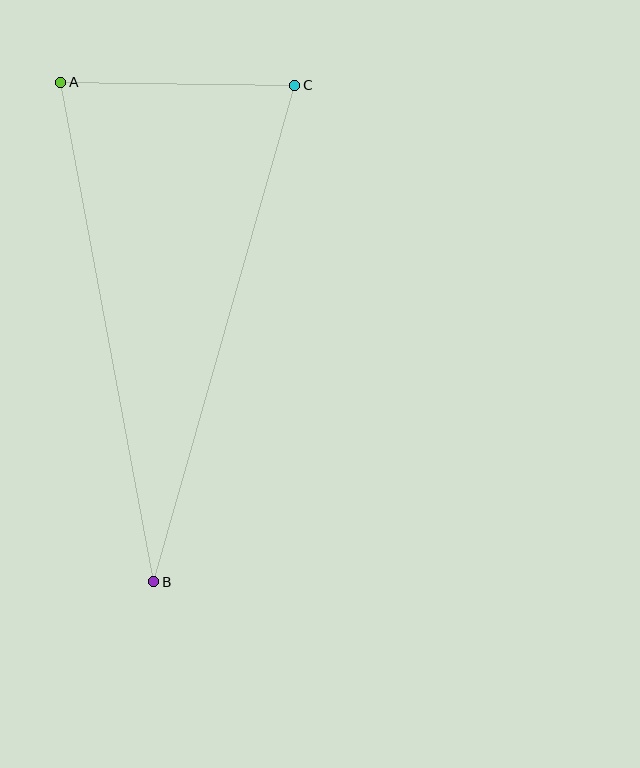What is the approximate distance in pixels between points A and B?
The distance between A and B is approximately 508 pixels.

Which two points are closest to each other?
Points A and C are closest to each other.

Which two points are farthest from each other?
Points B and C are farthest from each other.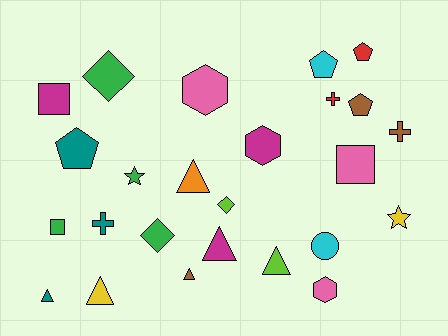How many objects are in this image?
There are 25 objects.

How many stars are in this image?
There are 2 stars.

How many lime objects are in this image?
There are 2 lime objects.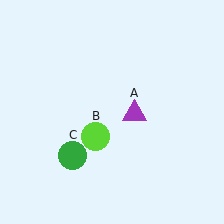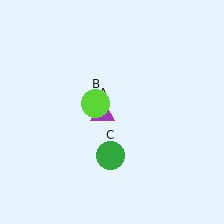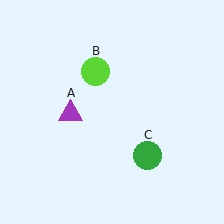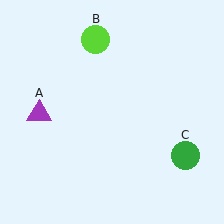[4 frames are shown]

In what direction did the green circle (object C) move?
The green circle (object C) moved right.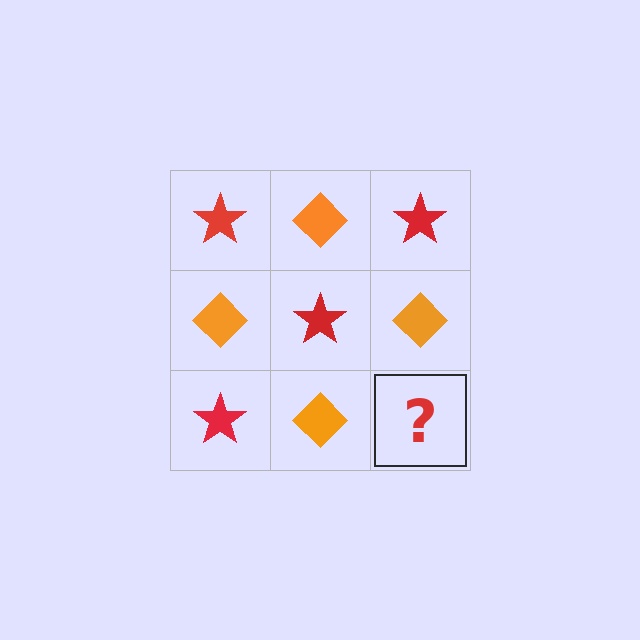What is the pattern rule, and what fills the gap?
The rule is that it alternates red star and orange diamond in a checkerboard pattern. The gap should be filled with a red star.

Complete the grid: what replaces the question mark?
The question mark should be replaced with a red star.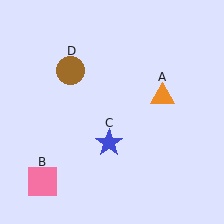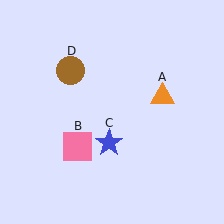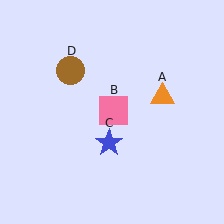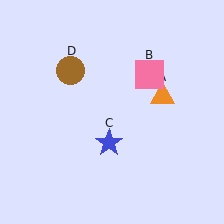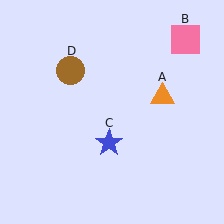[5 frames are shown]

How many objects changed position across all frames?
1 object changed position: pink square (object B).